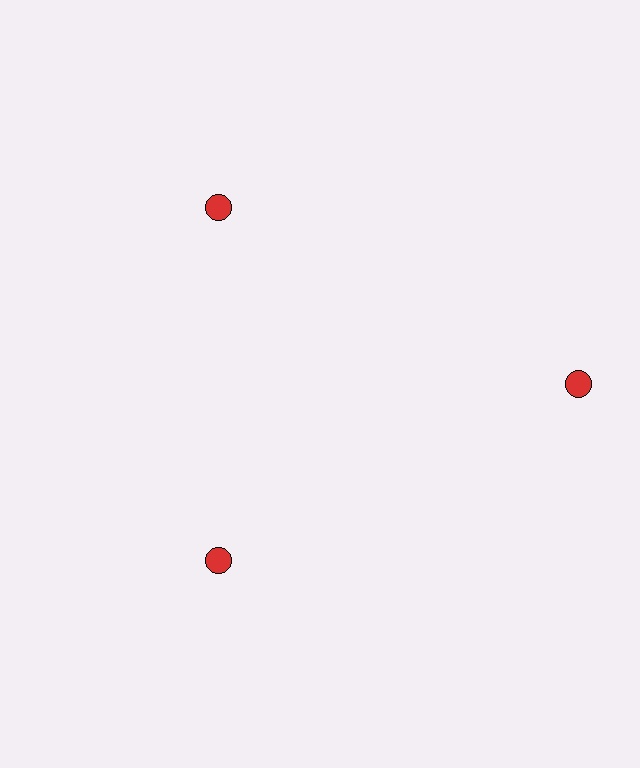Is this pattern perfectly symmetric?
No. The 3 red circles are arranged in a ring, but one element near the 3 o'clock position is pushed outward from the center, breaking the 3-fold rotational symmetry.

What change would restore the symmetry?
The symmetry would be restored by moving it inward, back onto the ring so that all 3 circles sit at equal angles and equal distance from the center.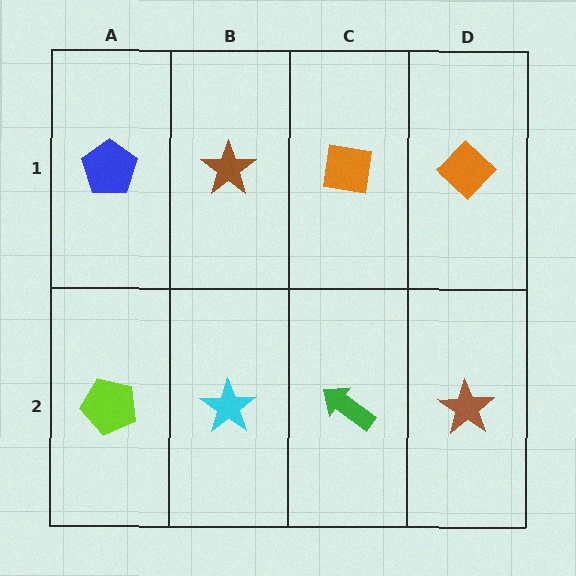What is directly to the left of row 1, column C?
A brown star.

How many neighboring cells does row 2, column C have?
3.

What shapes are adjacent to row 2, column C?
An orange square (row 1, column C), a cyan star (row 2, column B), a brown star (row 2, column D).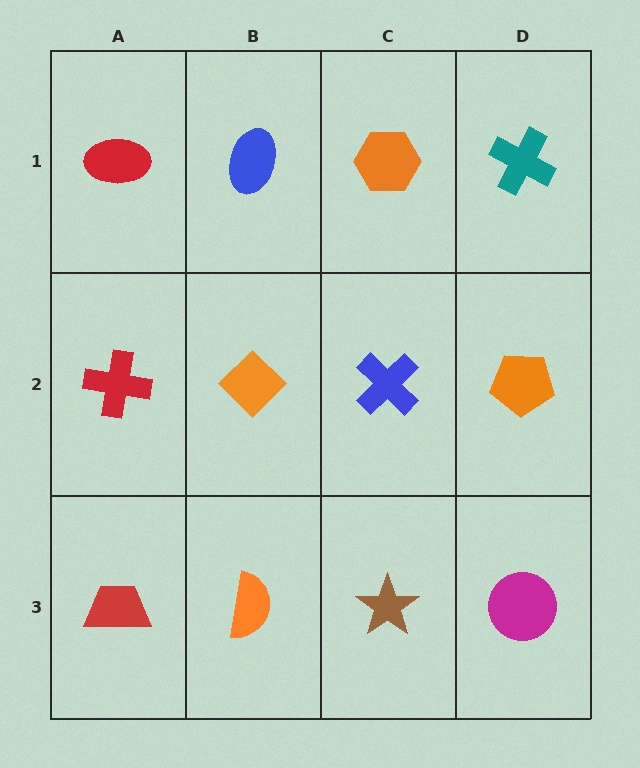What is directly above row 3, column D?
An orange pentagon.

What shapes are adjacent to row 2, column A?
A red ellipse (row 1, column A), a red trapezoid (row 3, column A), an orange diamond (row 2, column B).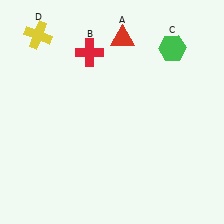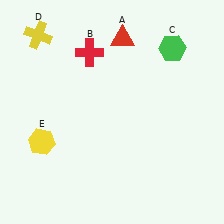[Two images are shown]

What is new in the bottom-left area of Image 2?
A yellow hexagon (E) was added in the bottom-left area of Image 2.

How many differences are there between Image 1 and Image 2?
There is 1 difference between the two images.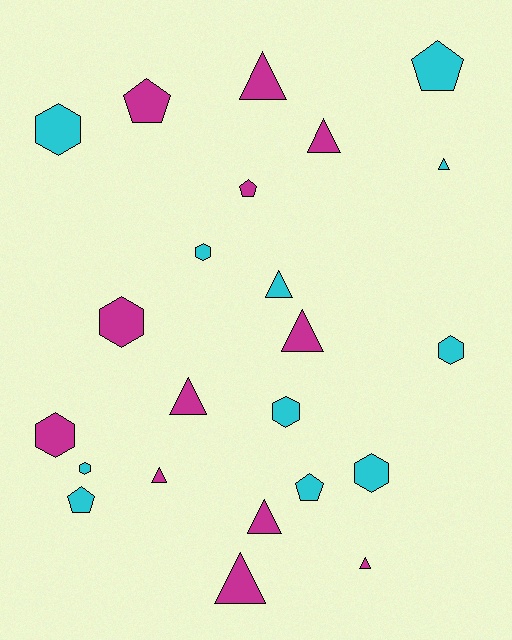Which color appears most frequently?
Magenta, with 12 objects.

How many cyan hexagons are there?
There are 6 cyan hexagons.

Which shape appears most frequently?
Triangle, with 10 objects.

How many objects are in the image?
There are 23 objects.